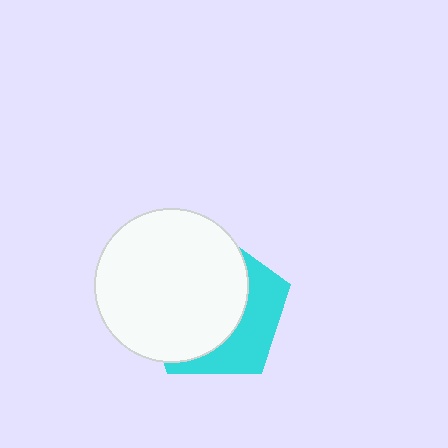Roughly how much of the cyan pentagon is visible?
A small part of it is visible (roughly 35%).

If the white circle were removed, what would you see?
You would see the complete cyan pentagon.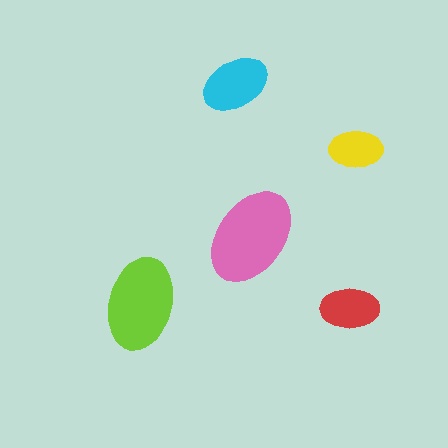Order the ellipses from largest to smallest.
the pink one, the lime one, the cyan one, the red one, the yellow one.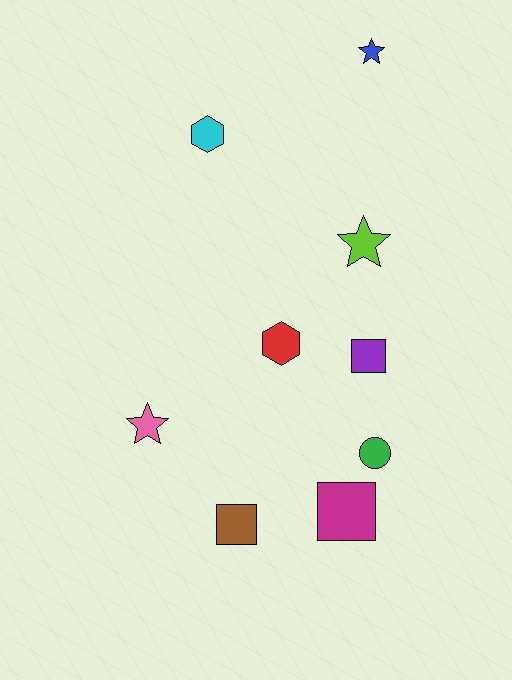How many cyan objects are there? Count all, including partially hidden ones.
There is 1 cyan object.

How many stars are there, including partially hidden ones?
There are 3 stars.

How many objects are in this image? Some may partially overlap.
There are 9 objects.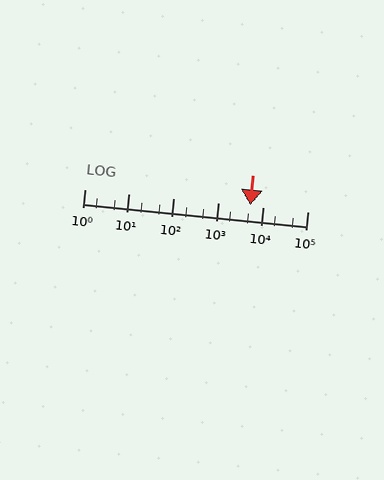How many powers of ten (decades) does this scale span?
The scale spans 5 decades, from 1 to 100000.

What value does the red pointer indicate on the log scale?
The pointer indicates approximately 5300.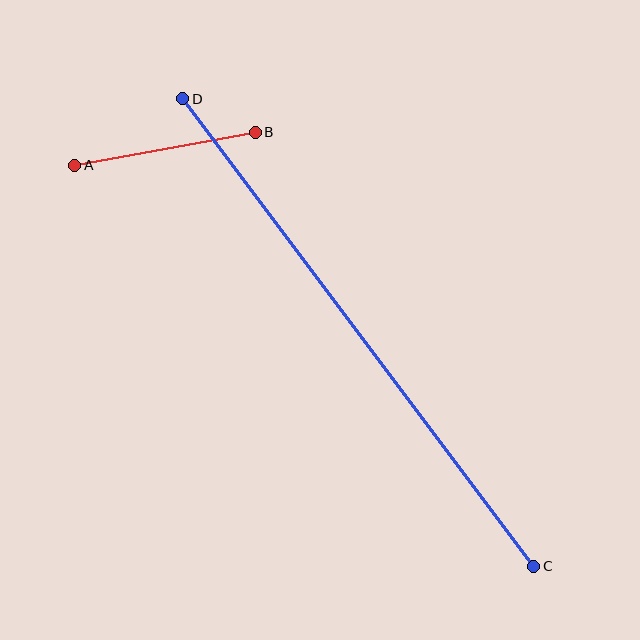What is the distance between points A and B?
The distance is approximately 183 pixels.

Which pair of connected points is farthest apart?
Points C and D are farthest apart.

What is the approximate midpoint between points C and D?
The midpoint is at approximately (358, 333) pixels.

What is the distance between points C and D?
The distance is approximately 584 pixels.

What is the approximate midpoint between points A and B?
The midpoint is at approximately (165, 149) pixels.